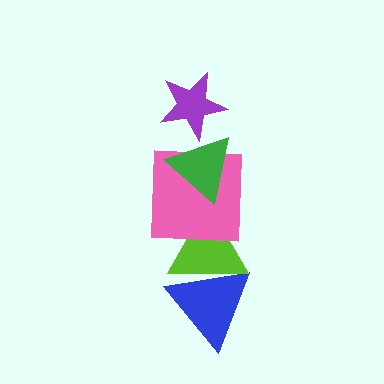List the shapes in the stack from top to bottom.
From top to bottom: the purple star, the green triangle, the pink square, the lime triangle, the blue triangle.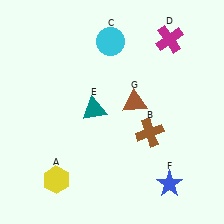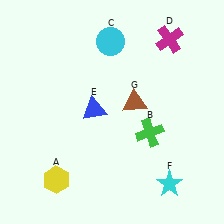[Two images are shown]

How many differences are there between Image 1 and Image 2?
There are 3 differences between the two images.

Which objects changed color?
B changed from brown to green. E changed from teal to blue. F changed from blue to cyan.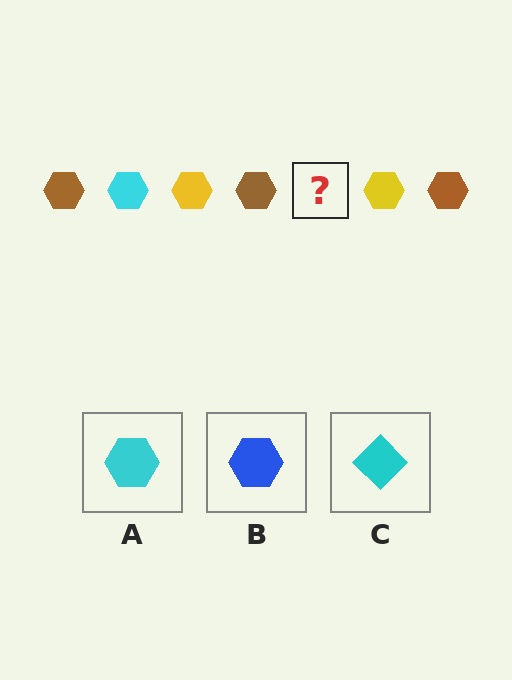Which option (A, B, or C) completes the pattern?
A.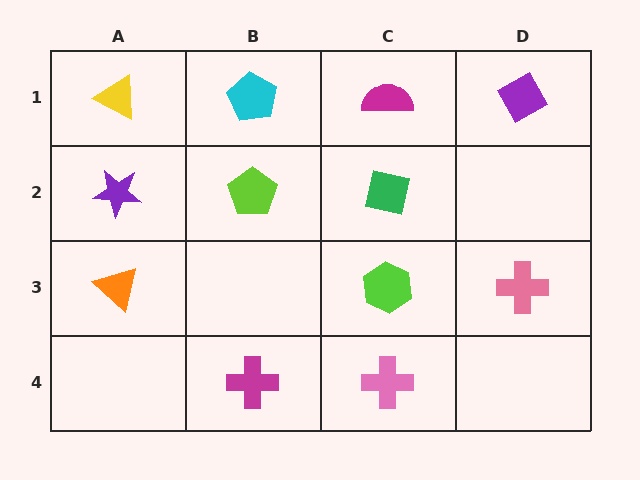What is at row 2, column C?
A green square.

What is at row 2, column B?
A lime pentagon.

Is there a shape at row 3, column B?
No, that cell is empty.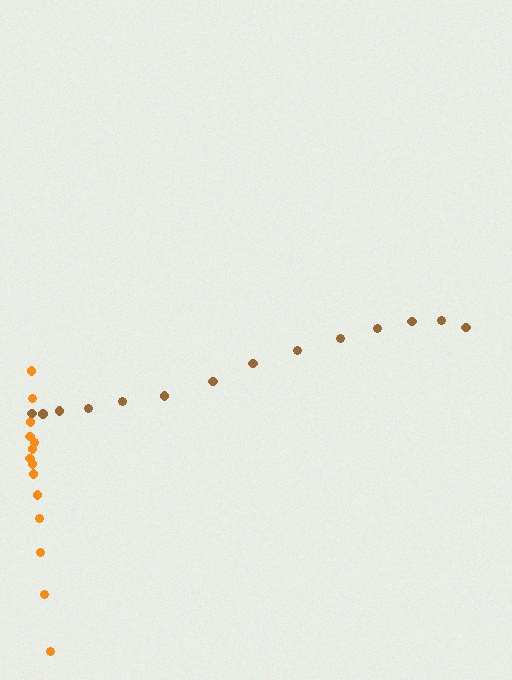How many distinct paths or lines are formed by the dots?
There are 2 distinct paths.